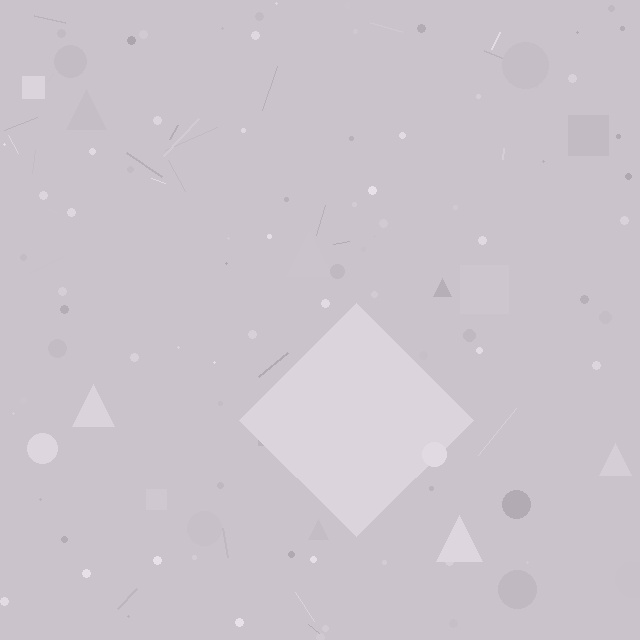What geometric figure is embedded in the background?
A diamond is embedded in the background.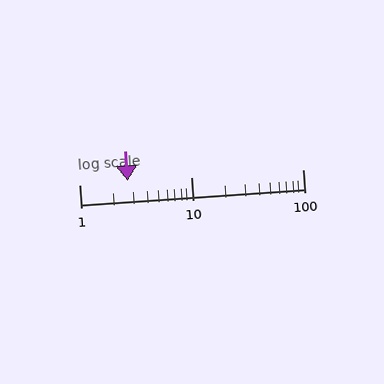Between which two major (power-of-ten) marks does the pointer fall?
The pointer is between 1 and 10.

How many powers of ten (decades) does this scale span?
The scale spans 2 decades, from 1 to 100.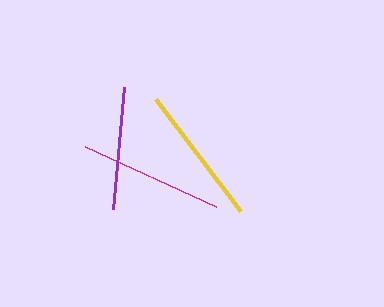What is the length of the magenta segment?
The magenta segment is approximately 144 pixels long.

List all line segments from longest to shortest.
From longest to shortest: magenta, yellow, purple.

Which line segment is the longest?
The magenta line is the longest at approximately 144 pixels.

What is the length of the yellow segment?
The yellow segment is approximately 141 pixels long.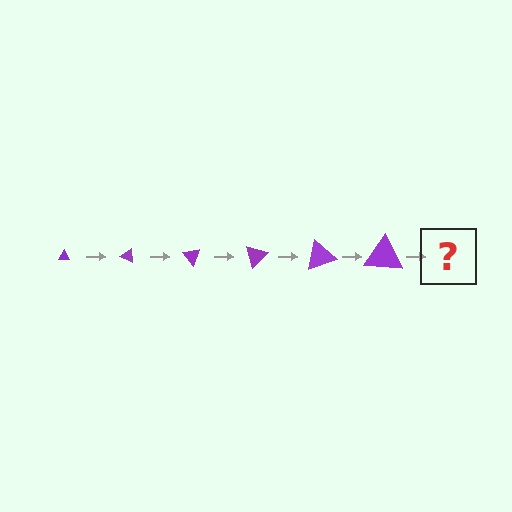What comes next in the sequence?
The next element should be a triangle, larger than the previous one and rotated 150 degrees from the start.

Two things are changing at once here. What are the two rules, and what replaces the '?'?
The two rules are that the triangle grows larger each step and it rotates 25 degrees each step. The '?' should be a triangle, larger than the previous one and rotated 150 degrees from the start.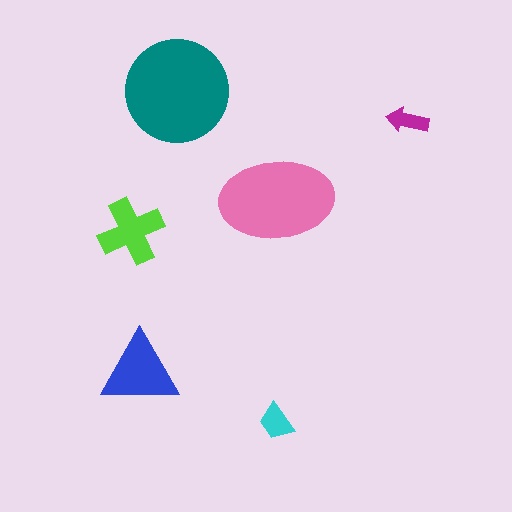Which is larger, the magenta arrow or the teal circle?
The teal circle.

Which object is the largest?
The teal circle.